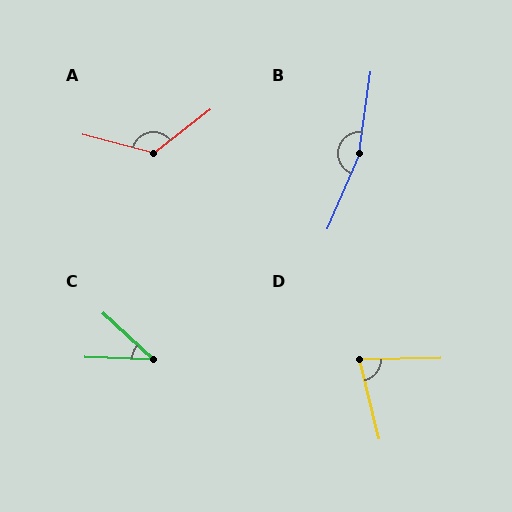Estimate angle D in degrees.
Approximately 77 degrees.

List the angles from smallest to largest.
C (40°), D (77°), A (127°), B (164°).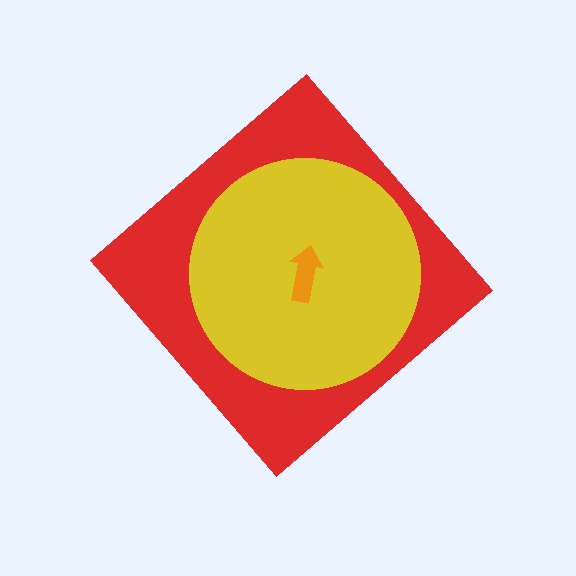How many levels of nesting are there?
3.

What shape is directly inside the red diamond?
The yellow circle.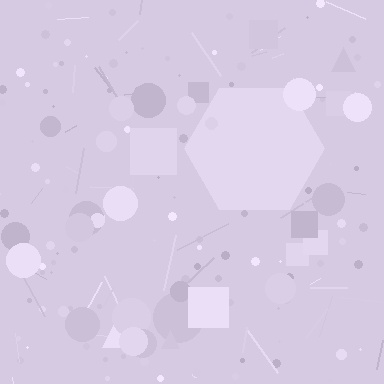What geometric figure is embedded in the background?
A hexagon is embedded in the background.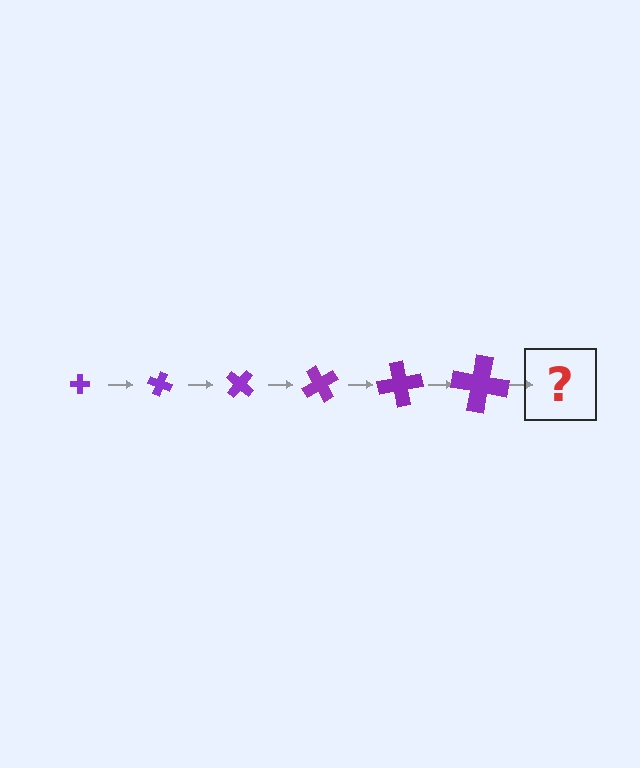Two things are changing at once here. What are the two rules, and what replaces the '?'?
The two rules are that the cross grows larger each step and it rotates 20 degrees each step. The '?' should be a cross, larger than the previous one and rotated 120 degrees from the start.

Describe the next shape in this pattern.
It should be a cross, larger than the previous one and rotated 120 degrees from the start.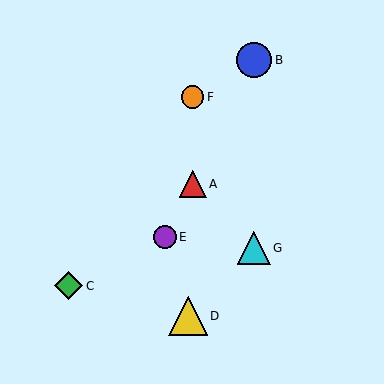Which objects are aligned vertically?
Objects B, G are aligned vertically.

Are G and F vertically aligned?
No, G is at x≈254 and F is at x≈192.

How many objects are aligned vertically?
2 objects (B, G) are aligned vertically.